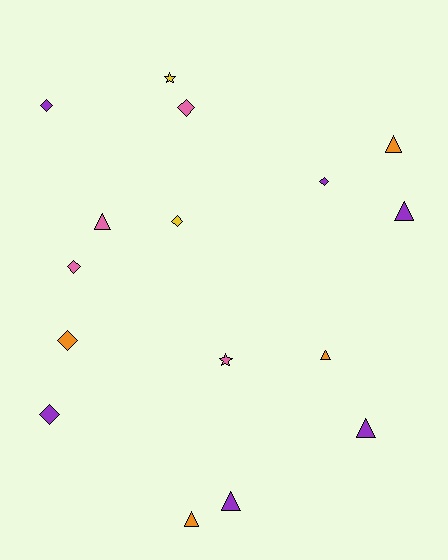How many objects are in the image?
There are 16 objects.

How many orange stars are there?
There are no orange stars.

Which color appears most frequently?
Purple, with 6 objects.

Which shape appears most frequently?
Triangle, with 7 objects.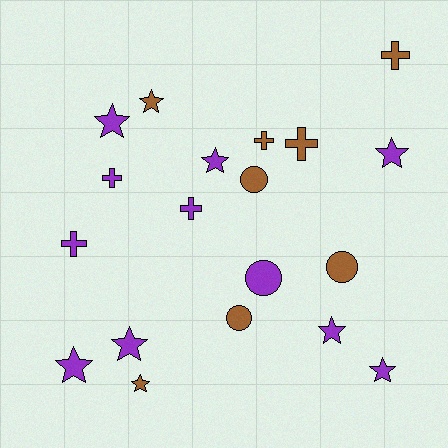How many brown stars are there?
There are 2 brown stars.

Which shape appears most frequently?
Star, with 9 objects.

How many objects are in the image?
There are 19 objects.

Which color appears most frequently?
Purple, with 11 objects.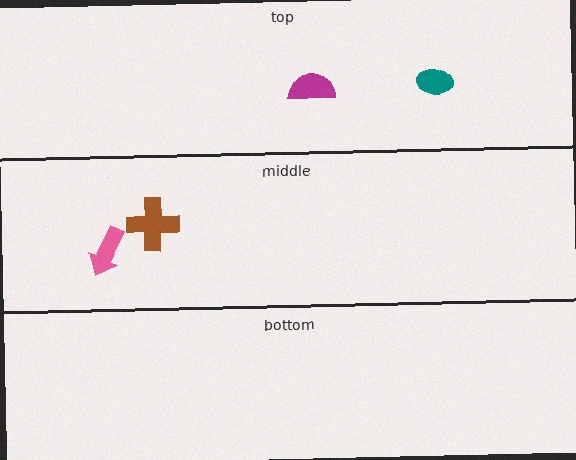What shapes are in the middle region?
The pink arrow, the brown cross.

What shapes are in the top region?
The magenta semicircle, the teal ellipse.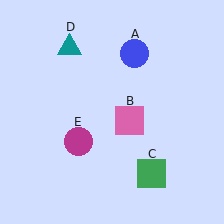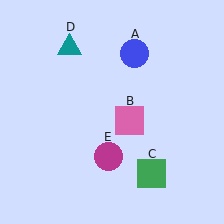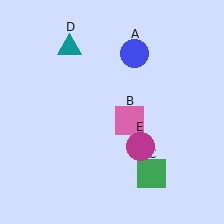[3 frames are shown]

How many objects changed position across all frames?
1 object changed position: magenta circle (object E).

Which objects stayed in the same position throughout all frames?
Blue circle (object A) and pink square (object B) and green square (object C) and teal triangle (object D) remained stationary.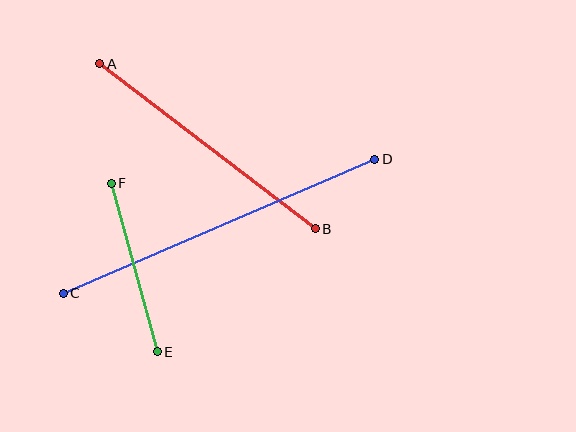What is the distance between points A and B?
The distance is approximately 272 pixels.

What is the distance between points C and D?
The distance is approximately 339 pixels.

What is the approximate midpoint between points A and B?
The midpoint is at approximately (207, 146) pixels.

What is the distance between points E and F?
The distance is approximately 175 pixels.